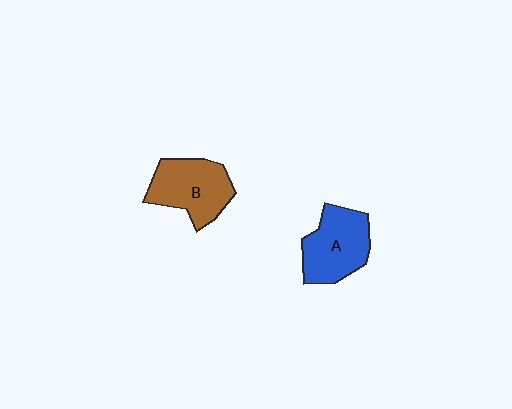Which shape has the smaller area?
Shape A (blue).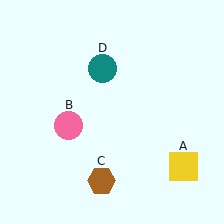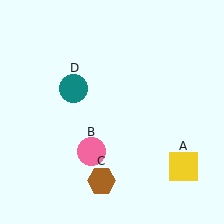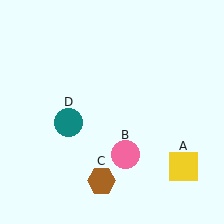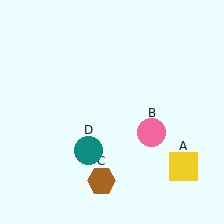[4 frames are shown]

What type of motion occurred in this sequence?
The pink circle (object B), teal circle (object D) rotated counterclockwise around the center of the scene.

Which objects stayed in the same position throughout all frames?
Yellow square (object A) and brown hexagon (object C) remained stationary.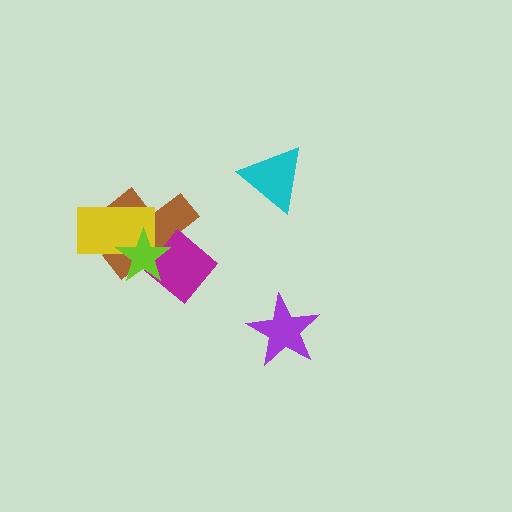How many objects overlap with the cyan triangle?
0 objects overlap with the cyan triangle.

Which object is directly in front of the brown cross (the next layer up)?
The yellow rectangle is directly in front of the brown cross.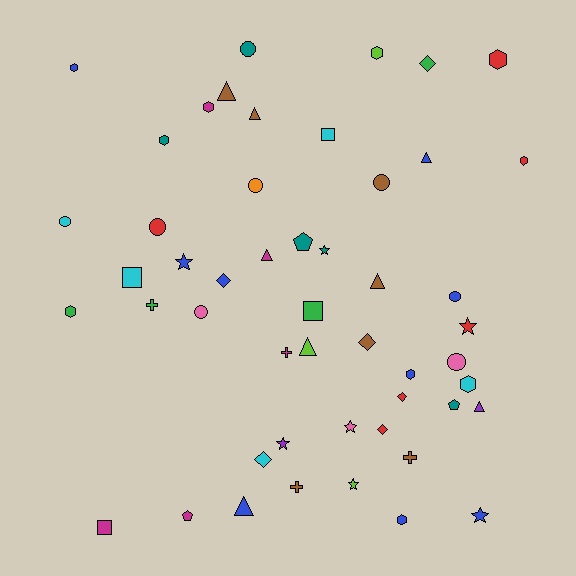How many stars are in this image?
There are 7 stars.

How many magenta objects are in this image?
There are 5 magenta objects.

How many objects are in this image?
There are 50 objects.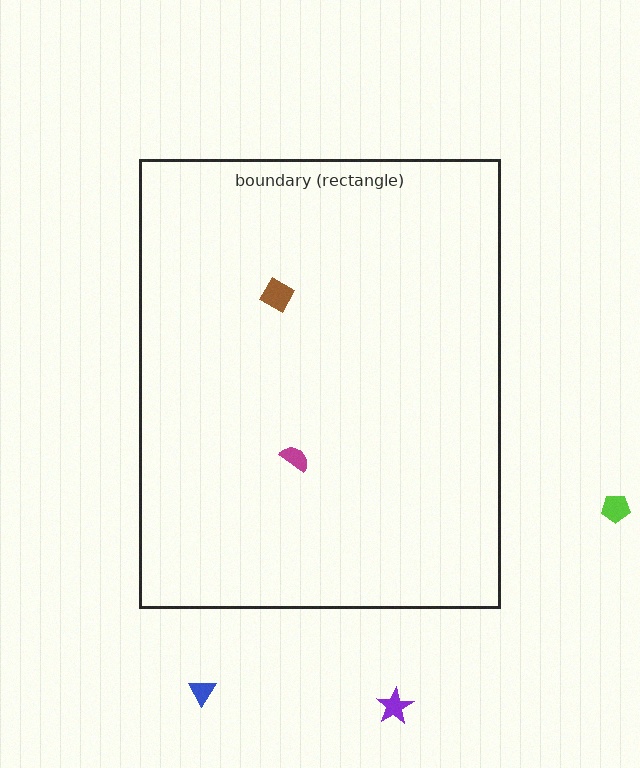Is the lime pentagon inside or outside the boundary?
Outside.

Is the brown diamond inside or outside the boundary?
Inside.